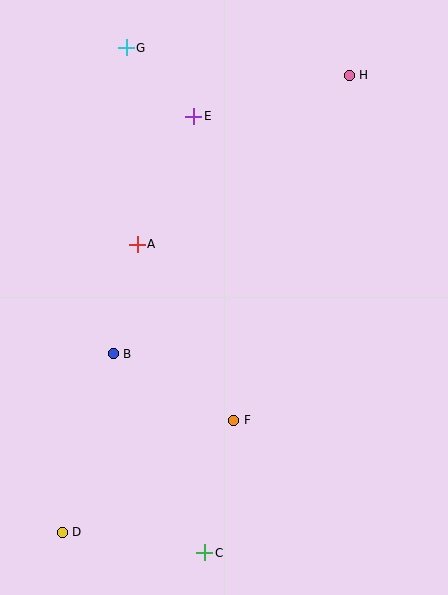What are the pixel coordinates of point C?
Point C is at (205, 553).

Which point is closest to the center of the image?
Point A at (137, 244) is closest to the center.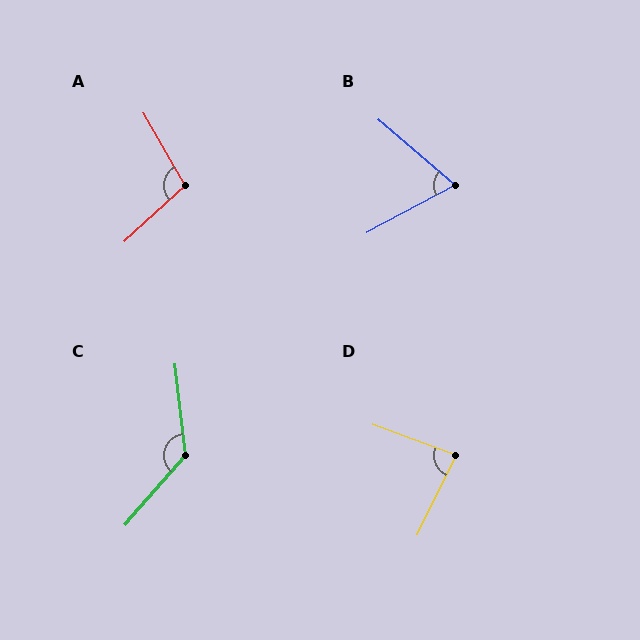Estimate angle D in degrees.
Approximately 85 degrees.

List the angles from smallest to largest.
B (69°), D (85°), A (103°), C (132°).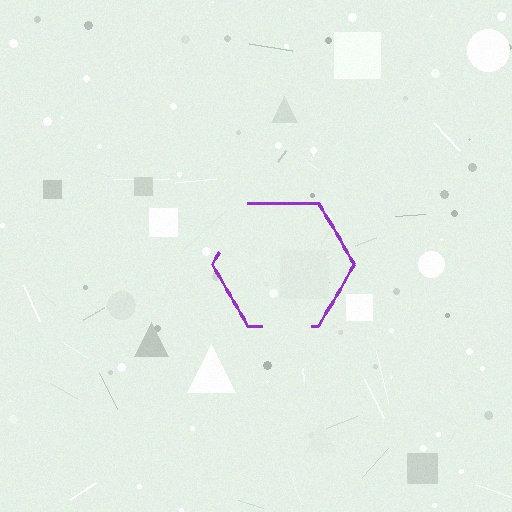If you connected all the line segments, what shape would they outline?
They would outline a hexagon.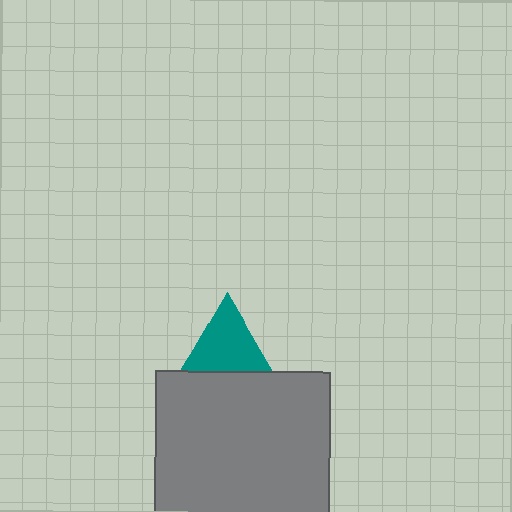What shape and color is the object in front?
The object in front is a gray square.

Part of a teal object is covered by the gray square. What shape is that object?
It is a triangle.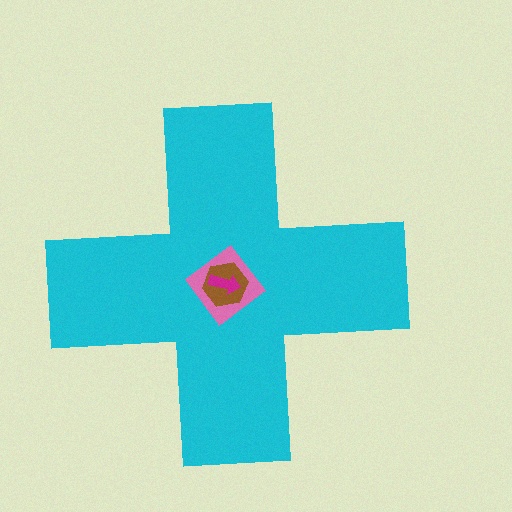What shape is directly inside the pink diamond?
The brown hexagon.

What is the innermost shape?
The magenta arrow.